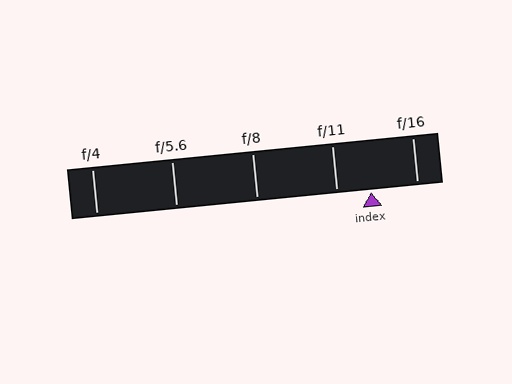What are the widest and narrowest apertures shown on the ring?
The widest aperture shown is f/4 and the narrowest is f/16.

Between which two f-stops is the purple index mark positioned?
The index mark is between f/11 and f/16.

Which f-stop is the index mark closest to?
The index mark is closest to f/11.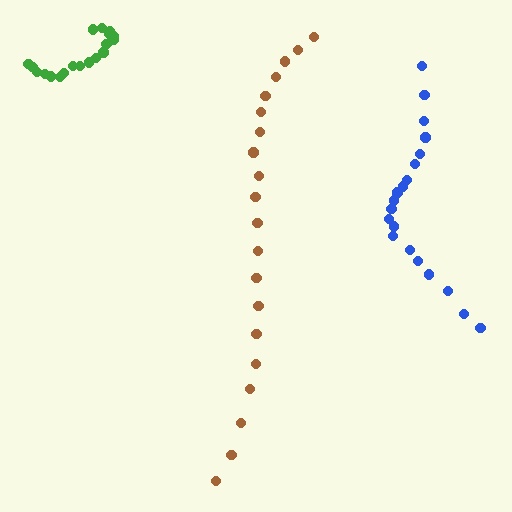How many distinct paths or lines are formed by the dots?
There are 3 distinct paths.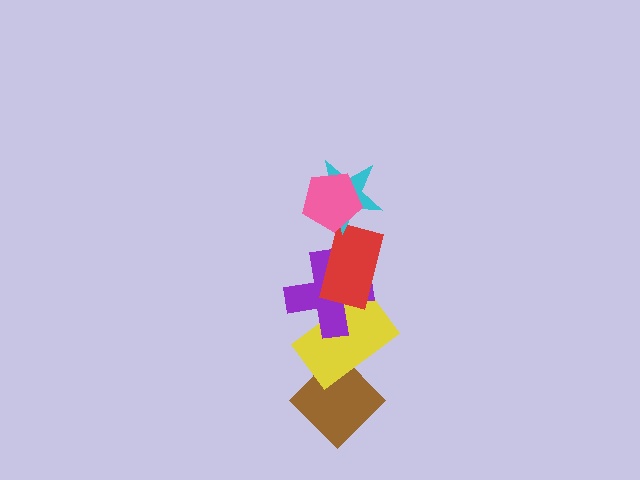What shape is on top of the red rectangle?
The cyan star is on top of the red rectangle.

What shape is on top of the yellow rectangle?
The purple cross is on top of the yellow rectangle.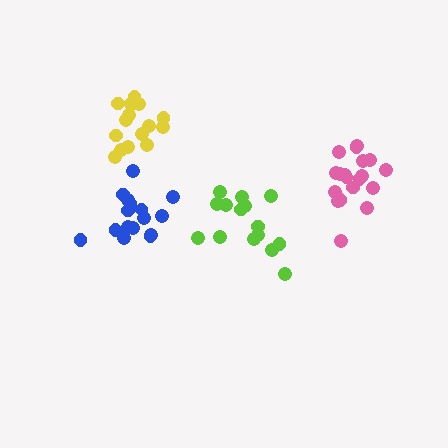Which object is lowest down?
The lime cluster is bottommost.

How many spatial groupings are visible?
There are 4 spatial groupings.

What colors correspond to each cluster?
The clusters are colored: lime, blue, pink, yellow.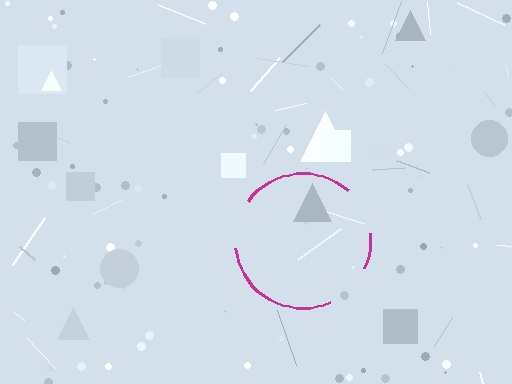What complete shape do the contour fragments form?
The contour fragments form a circle.